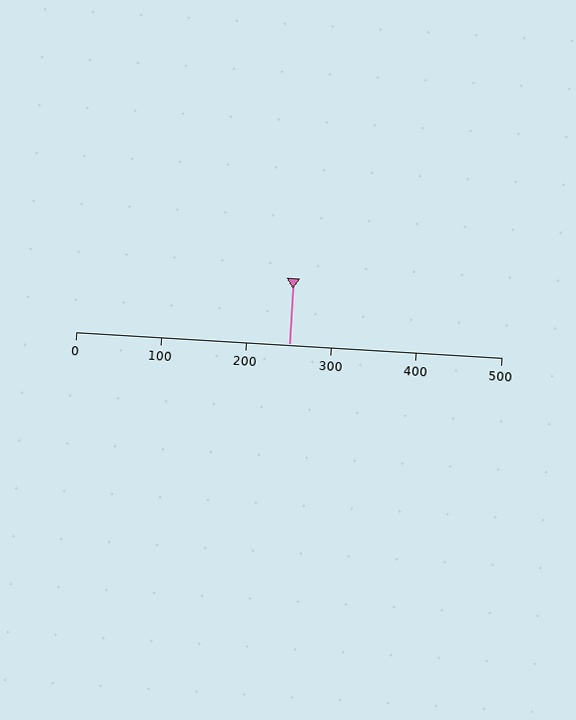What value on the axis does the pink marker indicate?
The marker indicates approximately 250.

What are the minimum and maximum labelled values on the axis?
The axis runs from 0 to 500.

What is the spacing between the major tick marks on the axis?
The major ticks are spaced 100 apart.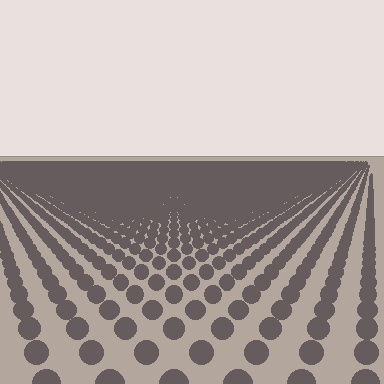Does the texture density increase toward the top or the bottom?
Density increases toward the top.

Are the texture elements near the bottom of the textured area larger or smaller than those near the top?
Larger. Near the bottom, elements are closer to the viewer and appear at a bigger on-screen size.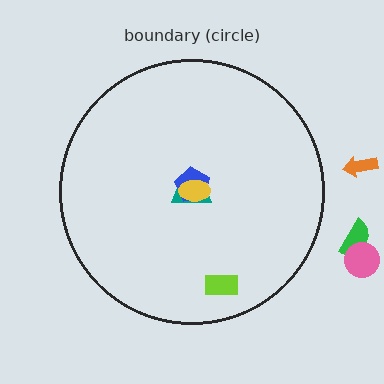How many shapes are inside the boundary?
4 inside, 3 outside.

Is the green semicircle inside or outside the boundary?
Outside.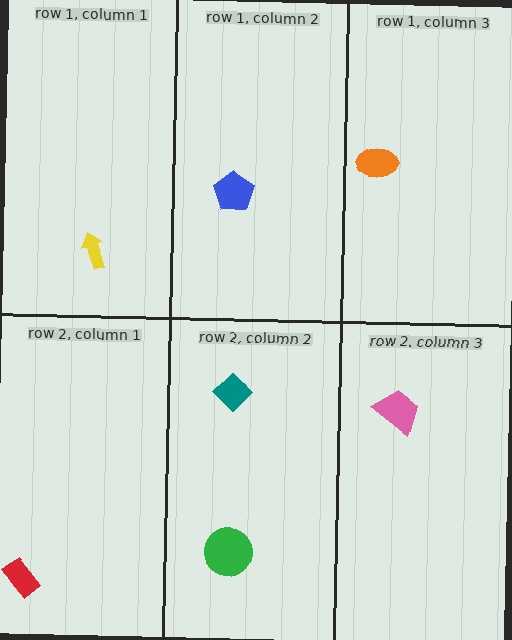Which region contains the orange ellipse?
The row 1, column 3 region.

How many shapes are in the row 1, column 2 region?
1.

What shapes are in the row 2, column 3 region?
The pink trapezoid.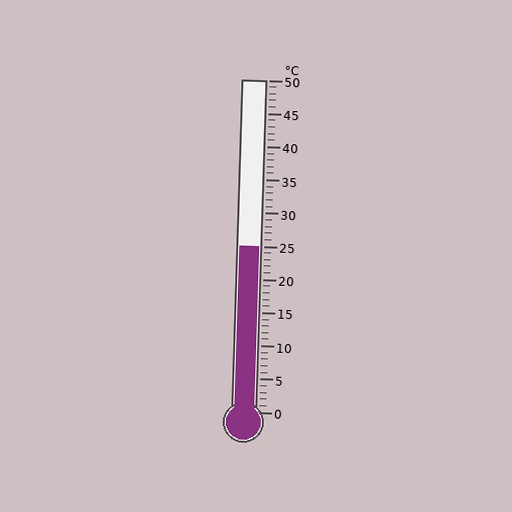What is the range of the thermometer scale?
The thermometer scale ranges from 0°C to 50°C.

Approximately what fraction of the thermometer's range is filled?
The thermometer is filled to approximately 50% of its range.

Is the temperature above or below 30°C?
The temperature is below 30°C.